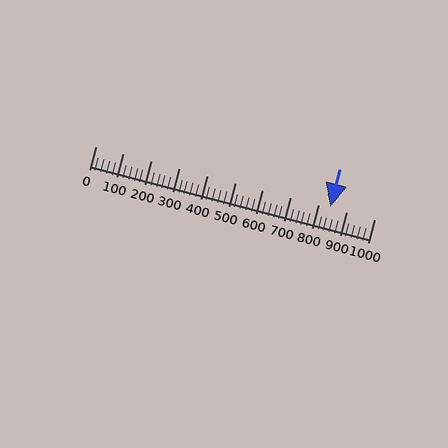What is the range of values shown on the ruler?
The ruler shows values from 0 to 1000.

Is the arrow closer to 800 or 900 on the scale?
The arrow is closer to 800.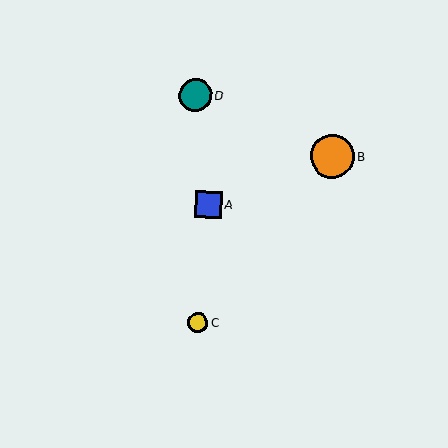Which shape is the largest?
The orange circle (labeled B) is the largest.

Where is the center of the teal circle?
The center of the teal circle is at (195, 95).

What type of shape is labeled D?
Shape D is a teal circle.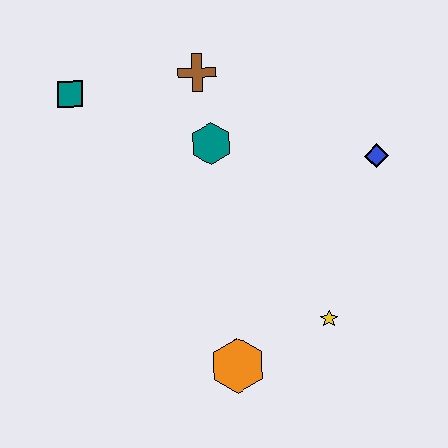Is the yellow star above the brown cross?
No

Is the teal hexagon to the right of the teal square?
Yes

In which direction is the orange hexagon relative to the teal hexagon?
The orange hexagon is below the teal hexagon.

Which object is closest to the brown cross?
The teal hexagon is closest to the brown cross.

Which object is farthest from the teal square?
The yellow star is farthest from the teal square.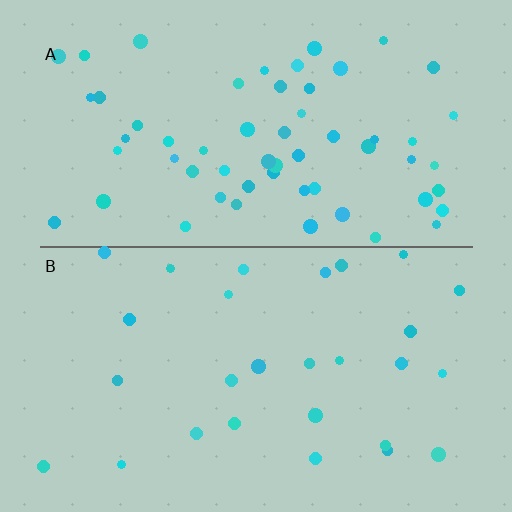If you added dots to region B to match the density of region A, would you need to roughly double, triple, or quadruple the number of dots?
Approximately double.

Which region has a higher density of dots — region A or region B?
A (the top).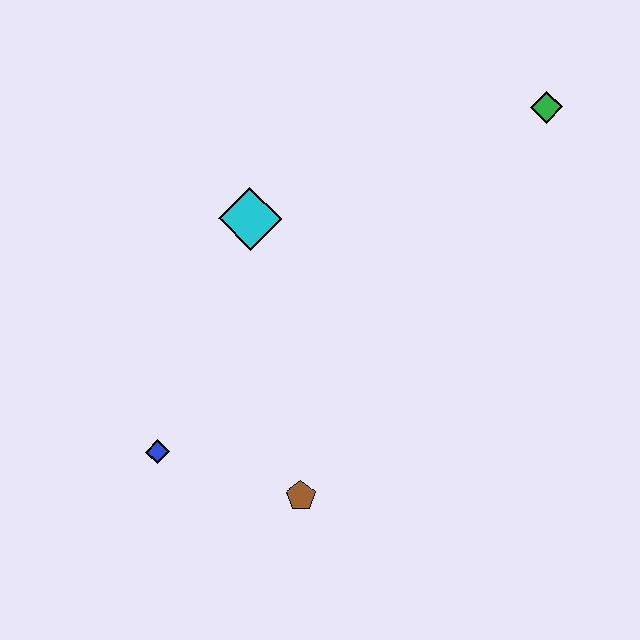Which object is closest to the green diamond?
The cyan diamond is closest to the green diamond.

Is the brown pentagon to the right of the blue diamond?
Yes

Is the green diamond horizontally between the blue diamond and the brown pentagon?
No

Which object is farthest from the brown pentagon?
The green diamond is farthest from the brown pentagon.